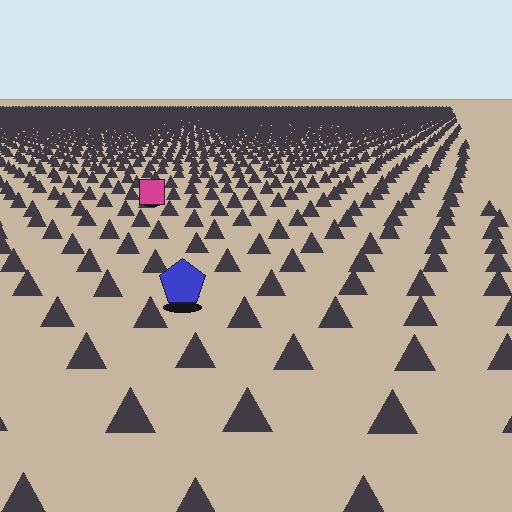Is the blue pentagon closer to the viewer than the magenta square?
Yes. The blue pentagon is closer — you can tell from the texture gradient: the ground texture is coarser near it.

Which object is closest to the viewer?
The blue pentagon is closest. The texture marks near it are larger and more spread out.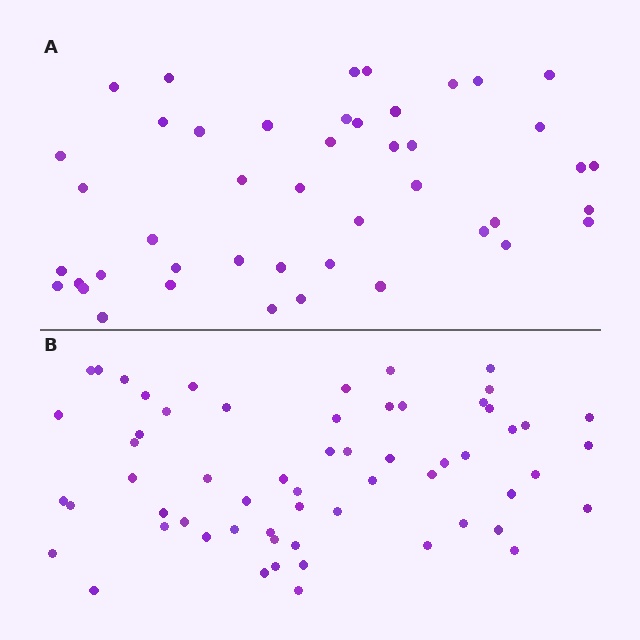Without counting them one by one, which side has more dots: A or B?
Region B (the bottom region) has more dots.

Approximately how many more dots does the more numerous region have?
Region B has approximately 15 more dots than region A.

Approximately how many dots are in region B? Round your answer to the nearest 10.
About 60 dots.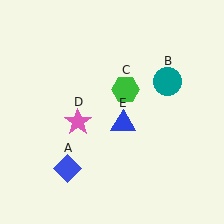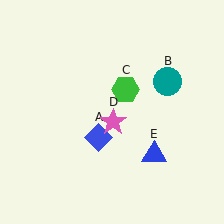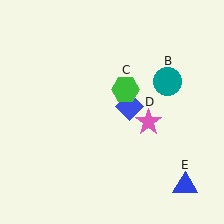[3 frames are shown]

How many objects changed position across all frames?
3 objects changed position: blue diamond (object A), pink star (object D), blue triangle (object E).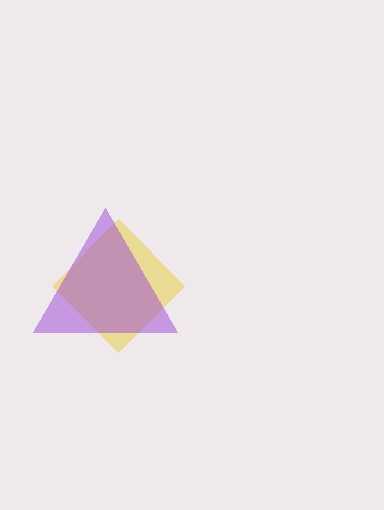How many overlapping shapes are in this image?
There are 2 overlapping shapes in the image.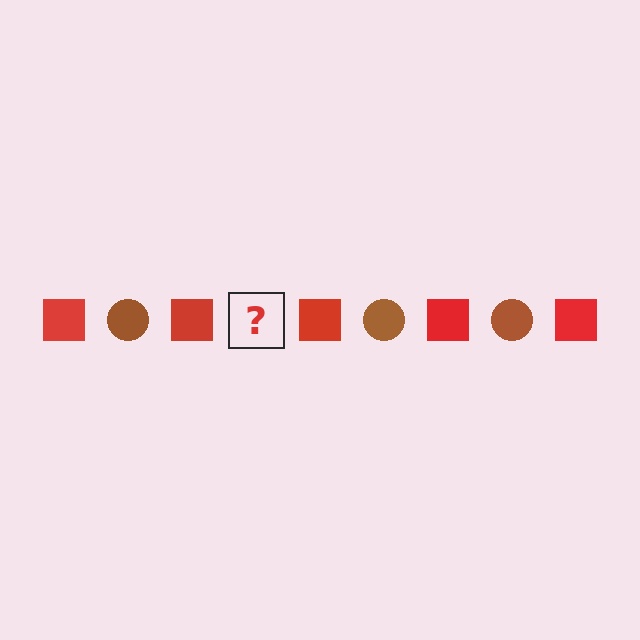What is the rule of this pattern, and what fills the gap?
The rule is that the pattern alternates between red square and brown circle. The gap should be filled with a brown circle.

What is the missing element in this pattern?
The missing element is a brown circle.